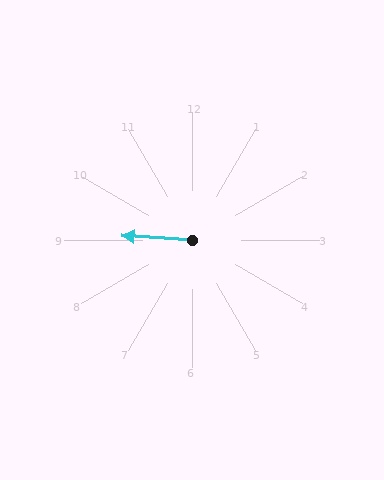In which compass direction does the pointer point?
West.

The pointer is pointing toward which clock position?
Roughly 9 o'clock.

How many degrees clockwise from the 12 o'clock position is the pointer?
Approximately 274 degrees.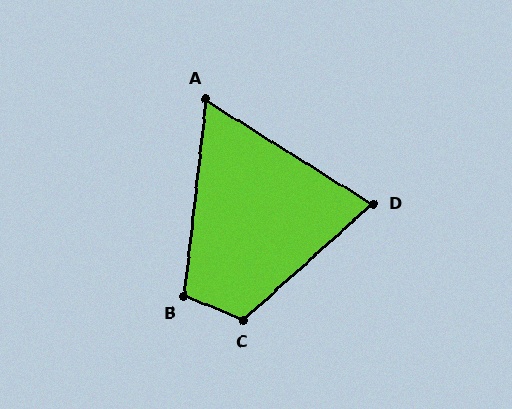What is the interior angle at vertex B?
Approximately 106 degrees (obtuse).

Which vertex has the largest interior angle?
C, at approximately 116 degrees.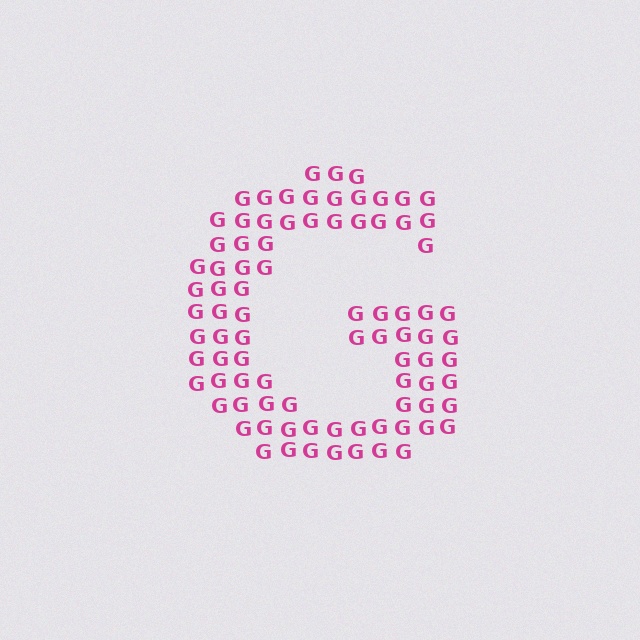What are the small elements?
The small elements are letter G's.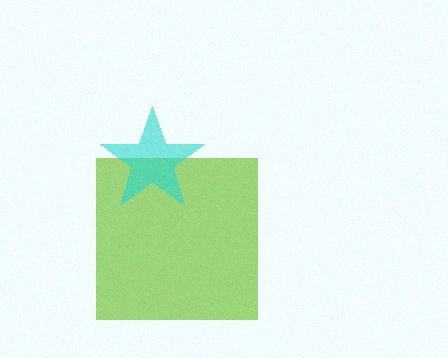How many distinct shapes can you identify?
There are 2 distinct shapes: a lime square, a cyan star.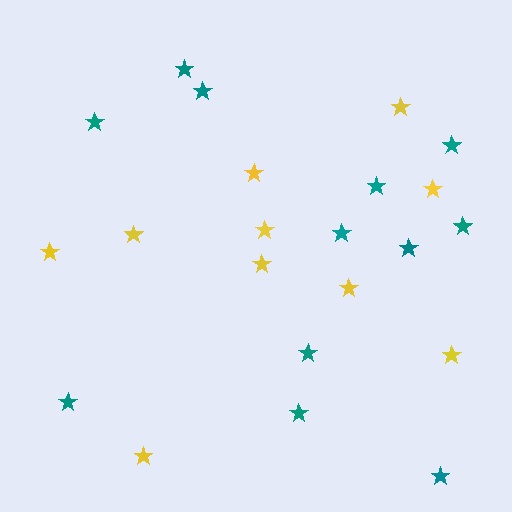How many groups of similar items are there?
There are 2 groups: one group of yellow stars (10) and one group of teal stars (12).